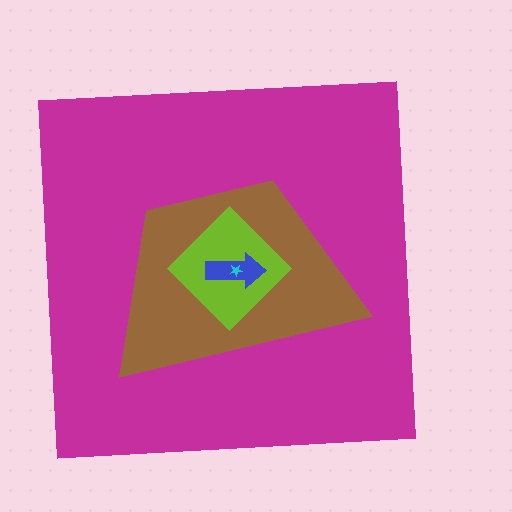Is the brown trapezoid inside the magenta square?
Yes.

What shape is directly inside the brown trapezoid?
The lime diamond.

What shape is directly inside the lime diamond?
The blue arrow.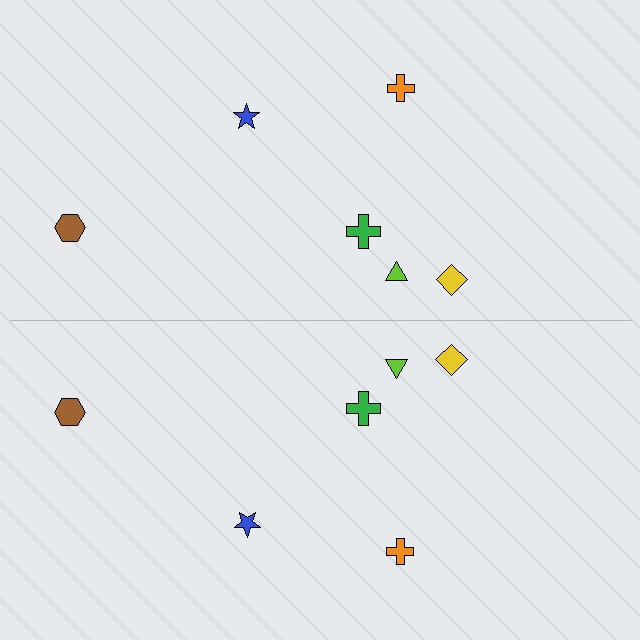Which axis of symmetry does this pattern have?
The pattern has a horizontal axis of symmetry running through the center of the image.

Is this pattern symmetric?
Yes, this pattern has bilateral (reflection) symmetry.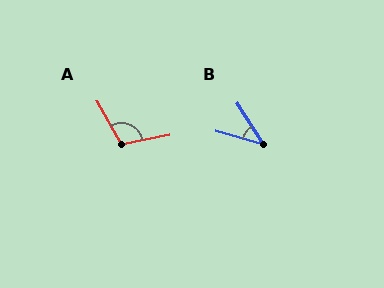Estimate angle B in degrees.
Approximately 41 degrees.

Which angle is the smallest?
B, at approximately 41 degrees.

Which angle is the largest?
A, at approximately 108 degrees.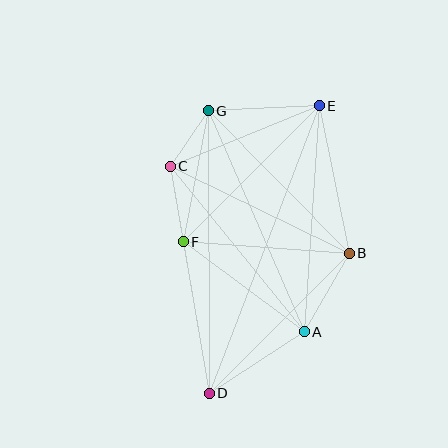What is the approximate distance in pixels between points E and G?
The distance between E and G is approximately 111 pixels.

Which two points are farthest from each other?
Points D and E are farthest from each other.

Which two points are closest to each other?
Points C and G are closest to each other.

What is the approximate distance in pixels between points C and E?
The distance between C and E is approximately 161 pixels.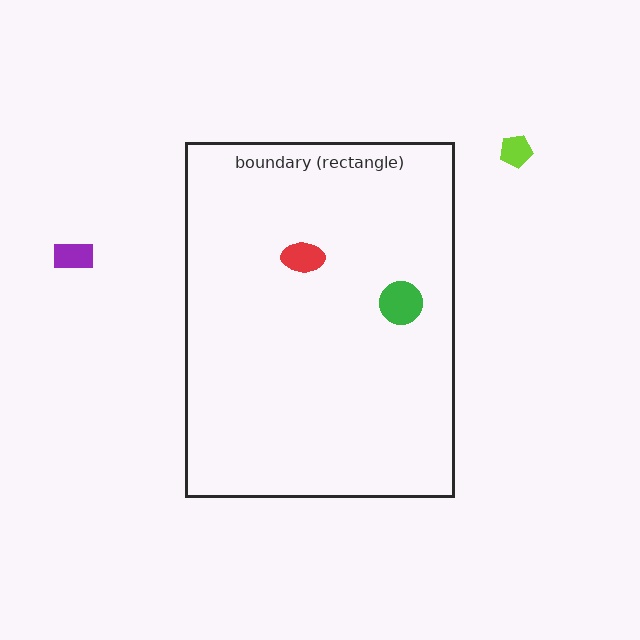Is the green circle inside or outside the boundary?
Inside.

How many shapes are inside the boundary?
2 inside, 2 outside.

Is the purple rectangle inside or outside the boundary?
Outside.